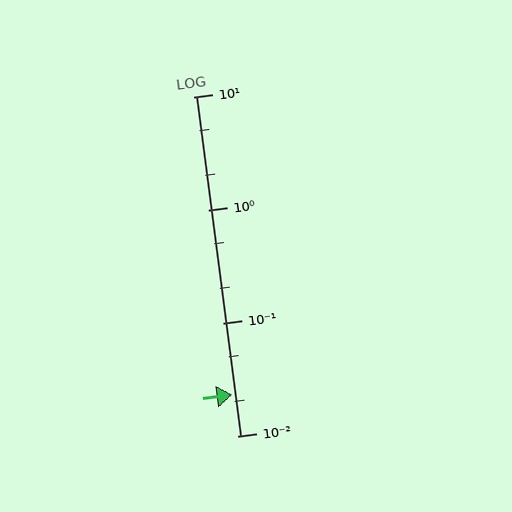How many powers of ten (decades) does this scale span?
The scale spans 3 decades, from 0.01 to 10.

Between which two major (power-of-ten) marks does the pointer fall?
The pointer is between 0.01 and 0.1.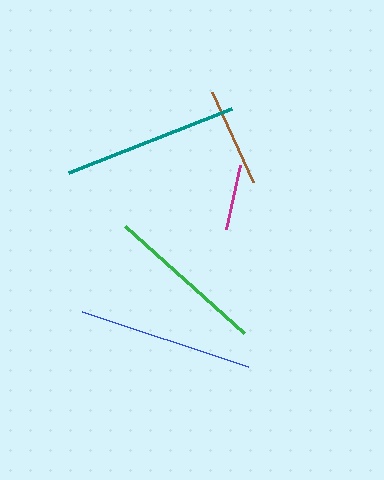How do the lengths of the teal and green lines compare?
The teal and green lines are approximately the same length.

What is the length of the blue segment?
The blue segment is approximately 175 pixels long.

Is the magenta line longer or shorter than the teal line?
The teal line is longer than the magenta line.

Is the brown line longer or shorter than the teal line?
The teal line is longer than the brown line.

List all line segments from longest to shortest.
From longest to shortest: blue, teal, green, brown, magenta.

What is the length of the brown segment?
The brown segment is approximately 99 pixels long.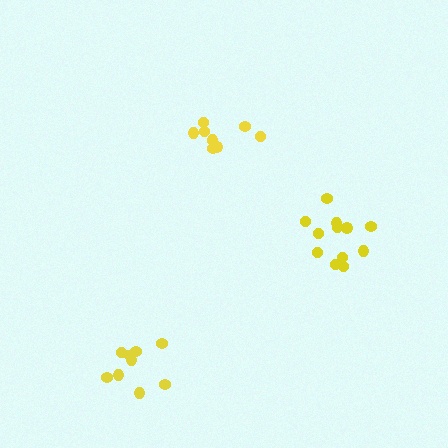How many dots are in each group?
Group 1: 9 dots, Group 2: 12 dots, Group 3: 9 dots (30 total).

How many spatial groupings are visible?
There are 3 spatial groupings.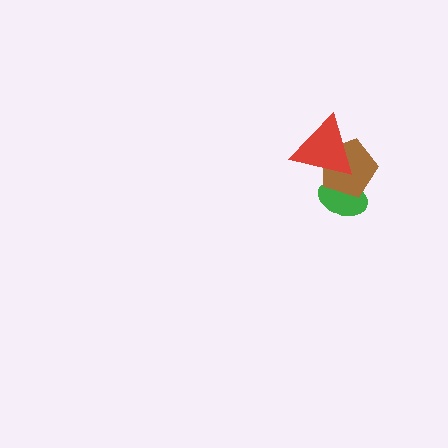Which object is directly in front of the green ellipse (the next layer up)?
The brown pentagon is directly in front of the green ellipse.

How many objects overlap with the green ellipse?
2 objects overlap with the green ellipse.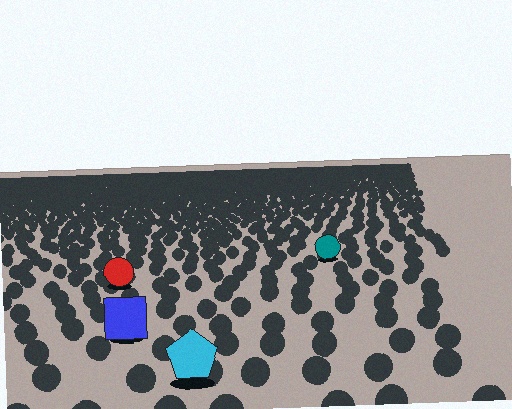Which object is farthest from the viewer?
The teal circle is farthest from the viewer. It appears smaller and the ground texture around it is denser.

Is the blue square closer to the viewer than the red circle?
Yes. The blue square is closer — you can tell from the texture gradient: the ground texture is coarser near it.